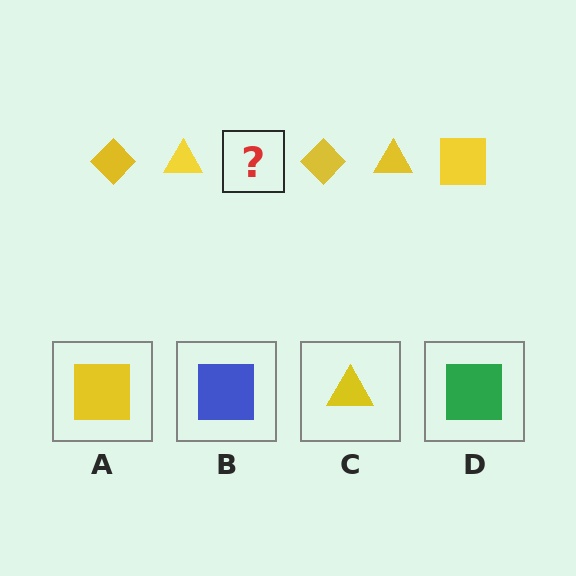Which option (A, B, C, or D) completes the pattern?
A.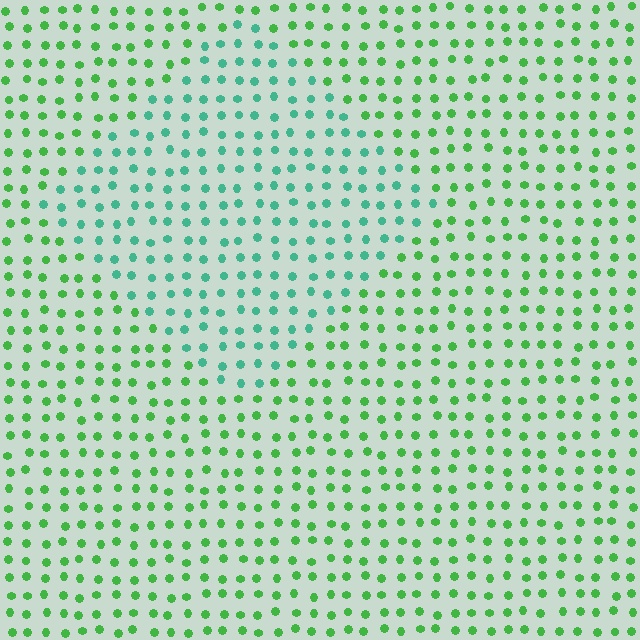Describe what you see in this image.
The image is filled with small green elements in a uniform arrangement. A diamond-shaped region is visible where the elements are tinted to a slightly different hue, forming a subtle color boundary.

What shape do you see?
I see a diamond.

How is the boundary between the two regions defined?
The boundary is defined purely by a slight shift in hue (about 40 degrees). Spacing, size, and orientation are identical on both sides.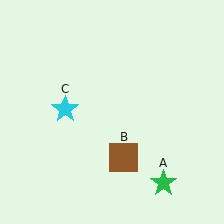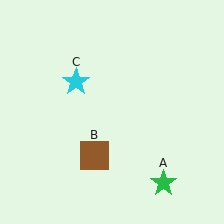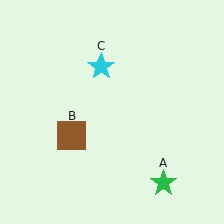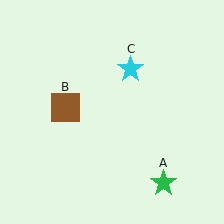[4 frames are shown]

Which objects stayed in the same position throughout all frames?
Green star (object A) remained stationary.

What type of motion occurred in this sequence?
The brown square (object B), cyan star (object C) rotated clockwise around the center of the scene.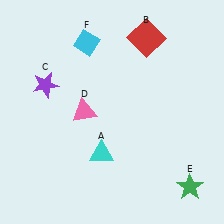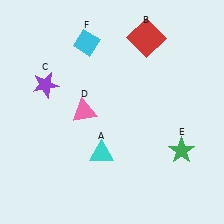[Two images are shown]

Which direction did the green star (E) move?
The green star (E) moved up.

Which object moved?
The green star (E) moved up.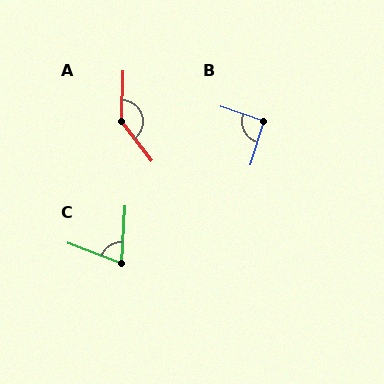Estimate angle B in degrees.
Approximately 91 degrees.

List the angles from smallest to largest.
C (72°), B (91°), A (140°).